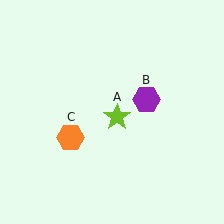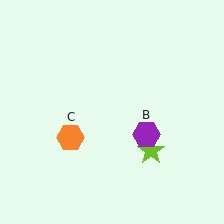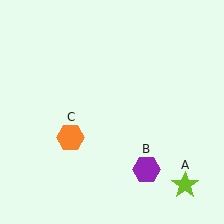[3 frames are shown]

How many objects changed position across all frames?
2 objects changed position: lime star (object A), purple hexagon (object B).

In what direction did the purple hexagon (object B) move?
The purple hexagon (object B) moved down.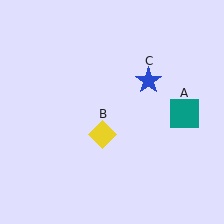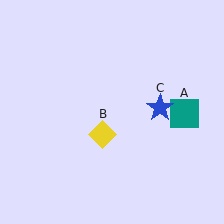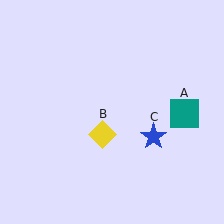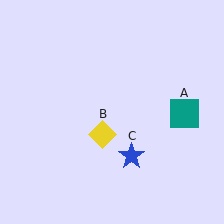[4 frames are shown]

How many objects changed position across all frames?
1 object changed position: blue star (object C).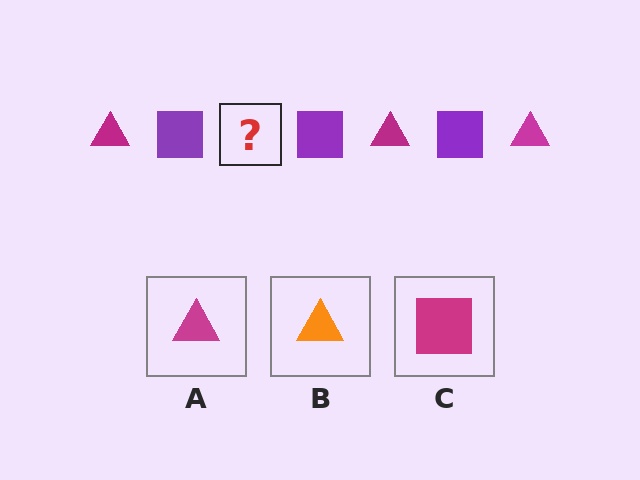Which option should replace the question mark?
Option A.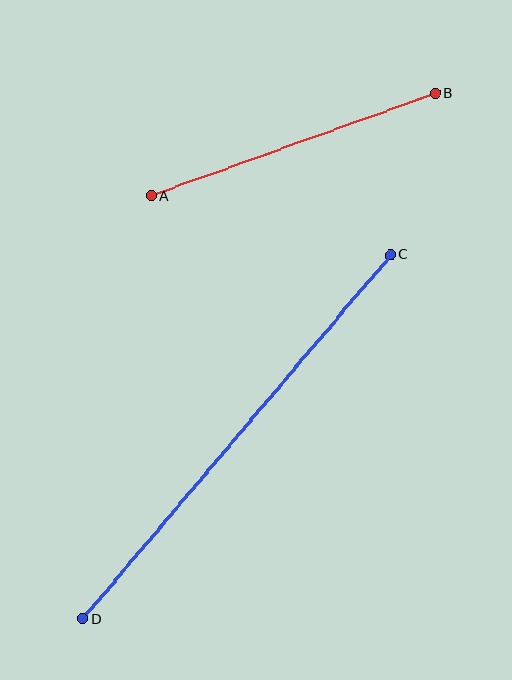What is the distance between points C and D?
The distance is approximately 477 pixels.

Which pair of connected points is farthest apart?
Points C and D are farthest apart.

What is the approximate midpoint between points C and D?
The midpoint is at approximately (237, 437) pixels.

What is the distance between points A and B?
The distance is approximately 302 pixels.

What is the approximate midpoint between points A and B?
The midpoint is at approximately (293, 145) pixels.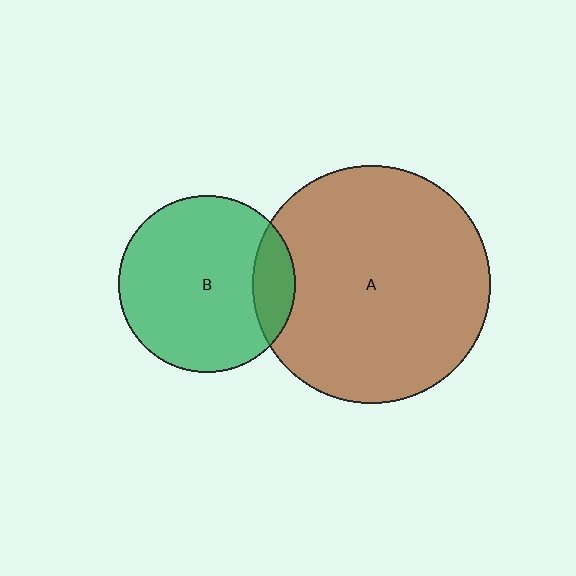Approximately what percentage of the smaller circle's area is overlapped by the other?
Approximately 15%.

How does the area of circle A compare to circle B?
Approximately 1.8 times.